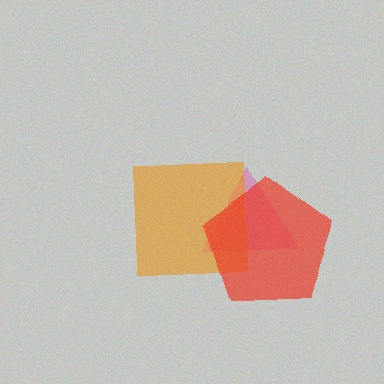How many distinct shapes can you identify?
There are 3 distinct shapes: a pink triangle, an orange square, a red pentagon.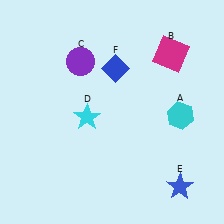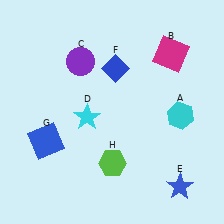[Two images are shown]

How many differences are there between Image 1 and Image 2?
There are 2 differences between the two images.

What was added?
A blue square (G), a lime hexagon (H) were added in Image 2.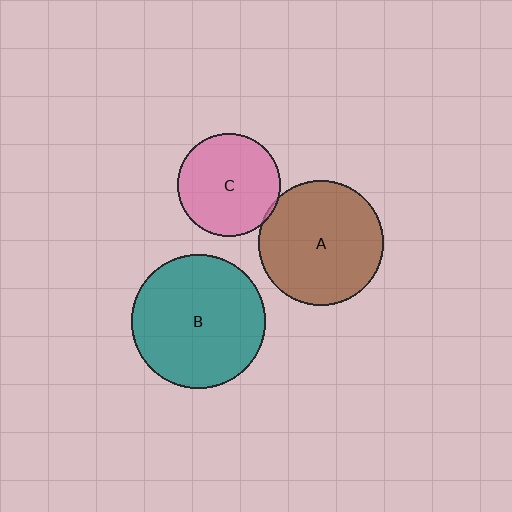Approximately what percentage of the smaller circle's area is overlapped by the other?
Approximately 5%.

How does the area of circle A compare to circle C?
Approximately 1.5 times.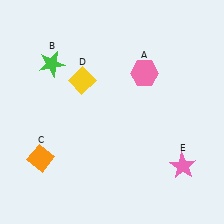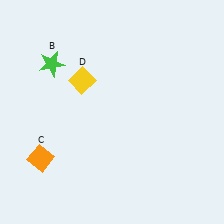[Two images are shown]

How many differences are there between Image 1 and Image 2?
There are 2 differences between the two images.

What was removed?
The pink hexagon (A), the pink star (E) were removed in Image 2.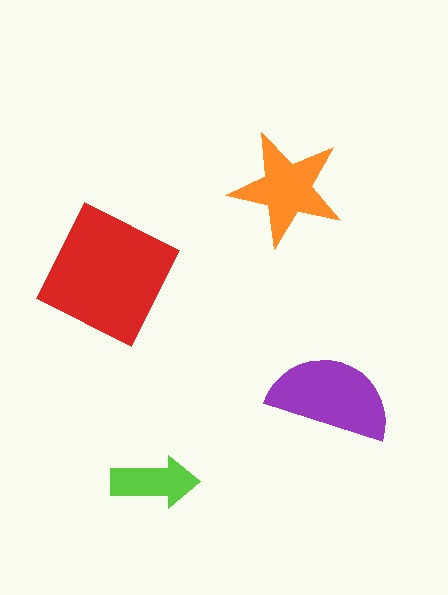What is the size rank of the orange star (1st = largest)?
3rd.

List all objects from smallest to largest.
The lime arrow, the orange star, the purple semicircle, the red square.